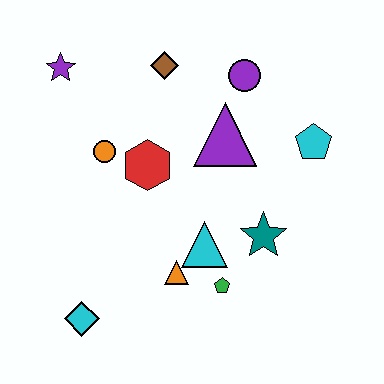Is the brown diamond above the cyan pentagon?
Yes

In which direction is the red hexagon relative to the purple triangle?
The red hexagon is to the left of the purple triangle.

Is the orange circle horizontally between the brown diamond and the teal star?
No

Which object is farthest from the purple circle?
The cyan diamond is farthest from the purple circle.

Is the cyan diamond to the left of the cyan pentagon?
Yes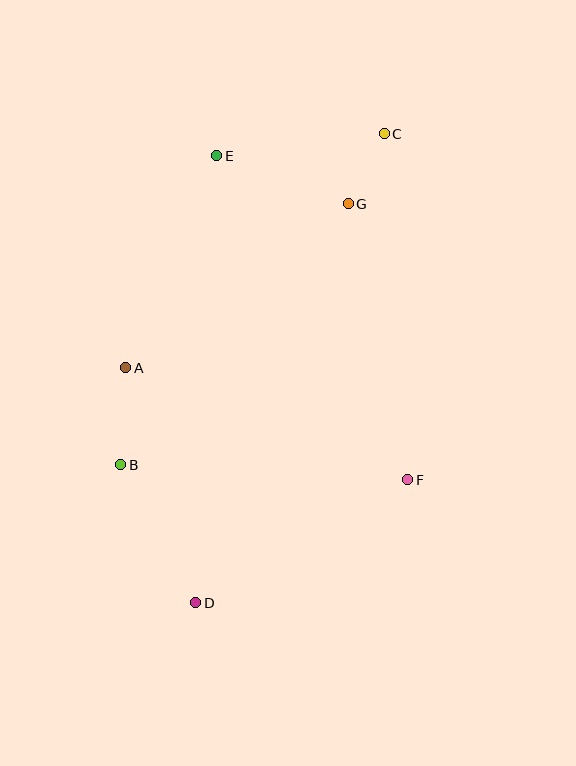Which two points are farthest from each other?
Points C and D are farthest from each other.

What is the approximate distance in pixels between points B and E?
The distance between B and E is approximately 323 pixels.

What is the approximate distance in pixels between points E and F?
The distance between E and F is approximately 376 pixels.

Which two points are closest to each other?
Points C and G are closest to each other.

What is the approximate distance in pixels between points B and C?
The distance between B and C is approximately 423 pixels.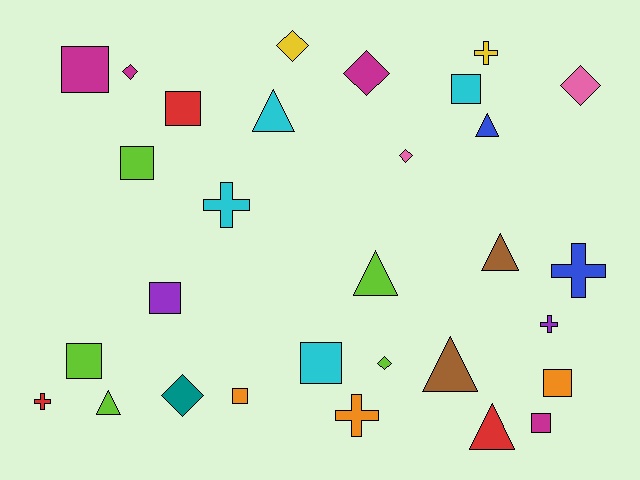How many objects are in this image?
There are 30 objects.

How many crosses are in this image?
There are 6 crosses.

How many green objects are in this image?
There are no green objects.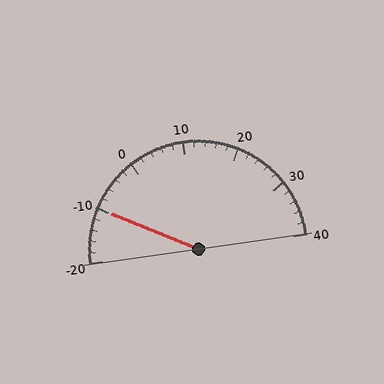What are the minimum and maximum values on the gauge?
The gauge ranges from -20 to 40.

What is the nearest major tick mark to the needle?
The nearest major tick mark is -10.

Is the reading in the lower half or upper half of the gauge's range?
The reading is in the lower half of the range (-20 to 40).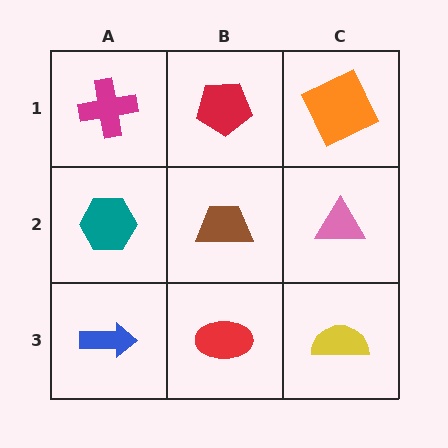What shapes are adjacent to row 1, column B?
A brown trapezoid (row 2, column B), a magenta cross (row 1, column A), an orange square (row 1, column C).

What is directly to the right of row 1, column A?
A red pentagon.